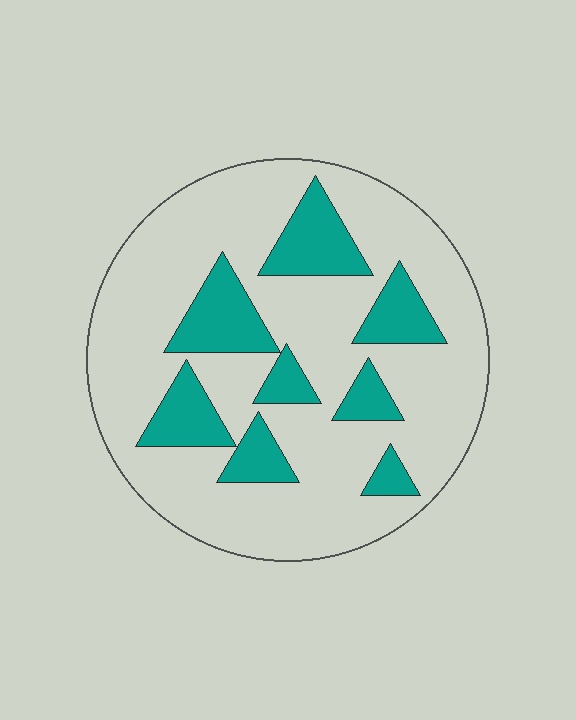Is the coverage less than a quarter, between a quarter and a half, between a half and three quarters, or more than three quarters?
Less than a quarter.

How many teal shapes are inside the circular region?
8.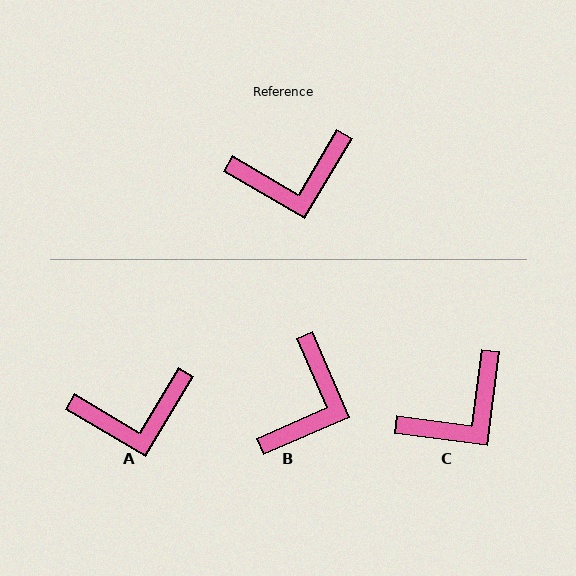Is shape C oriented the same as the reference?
No, it is off by about 24 degrees.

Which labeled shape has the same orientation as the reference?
A.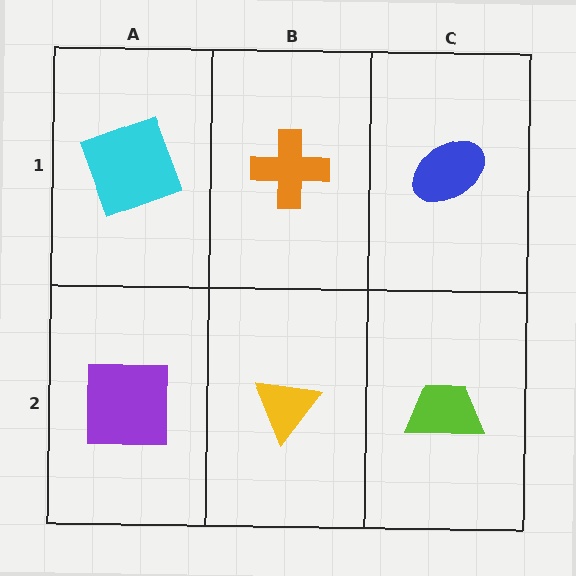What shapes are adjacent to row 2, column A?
A cyan square (row 1, column A), a yellow triangle (row 2, column B).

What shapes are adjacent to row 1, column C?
A lime trapezoid (row 2, column C), an orange cross (row 1, column B).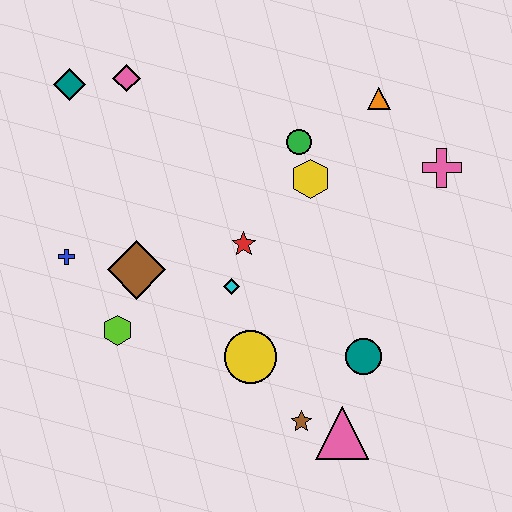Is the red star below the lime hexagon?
No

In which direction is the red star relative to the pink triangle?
The red star is above the pink triangle.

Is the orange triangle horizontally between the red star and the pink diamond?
No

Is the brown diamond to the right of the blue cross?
Yes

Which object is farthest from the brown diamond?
The pink cross is farthest from the brown diamond.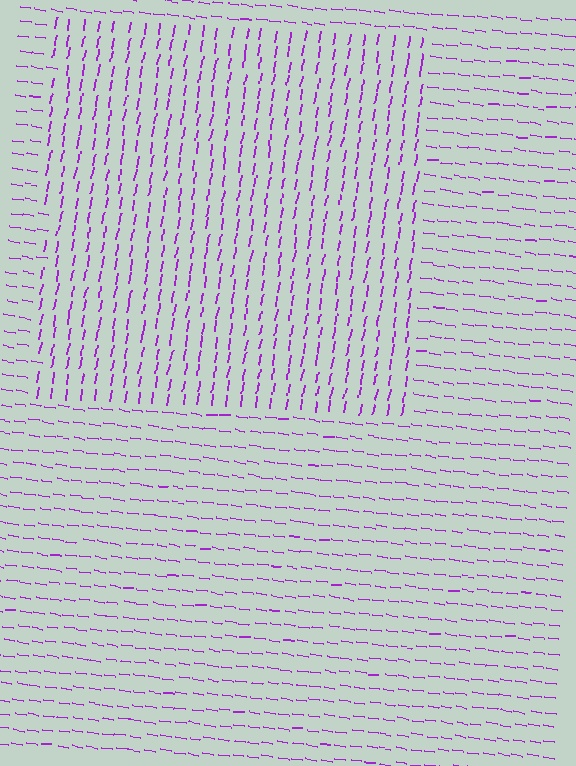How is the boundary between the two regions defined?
The boundary is defined purely by a change in line orientation (approximately 88 degrees difference). All lines are the same color and thickness.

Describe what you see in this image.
The image is filled with small purple line segments. A rectangle region in the image has lines oriented differently from the surrounding lines, creating a visible texture boundary.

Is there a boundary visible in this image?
Yes, there is a texture boundary formed by a change in line orientation.